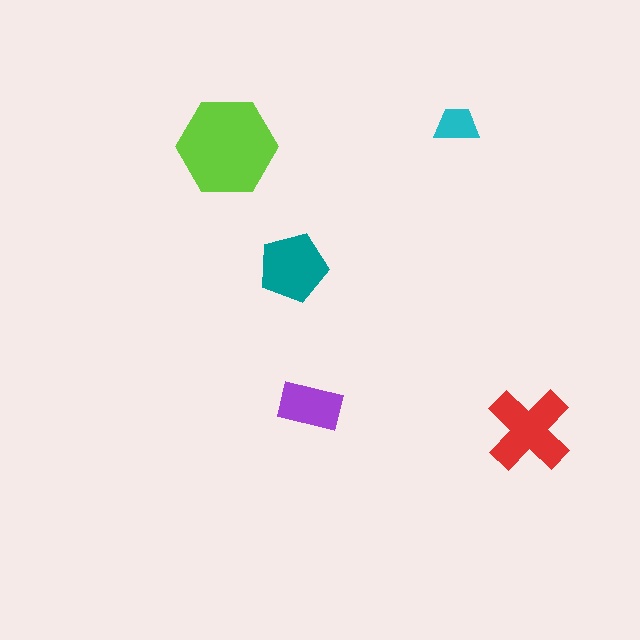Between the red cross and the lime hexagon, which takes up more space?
The lime hexagon.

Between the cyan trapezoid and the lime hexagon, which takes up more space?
The lime hexagon.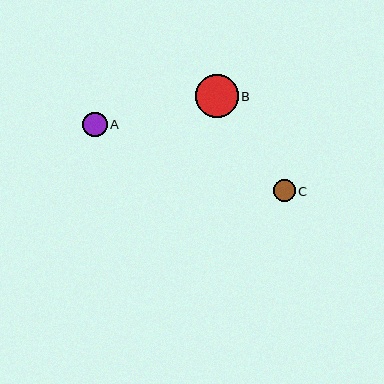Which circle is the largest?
Circle B is the largest with a size of approximately 43 pixels.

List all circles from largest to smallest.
From largest to smallest: B, A, C.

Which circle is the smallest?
Circle C is the smallest with a size of approximately 22 pixels.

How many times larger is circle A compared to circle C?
Circle A is approximately 1.1 times the size of circle C.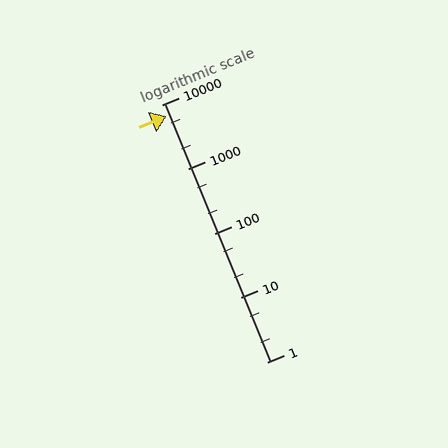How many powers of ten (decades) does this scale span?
The scale spans 4 decades, from 1 to 10000.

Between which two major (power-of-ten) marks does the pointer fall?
The pointer is between 1000 and 10000.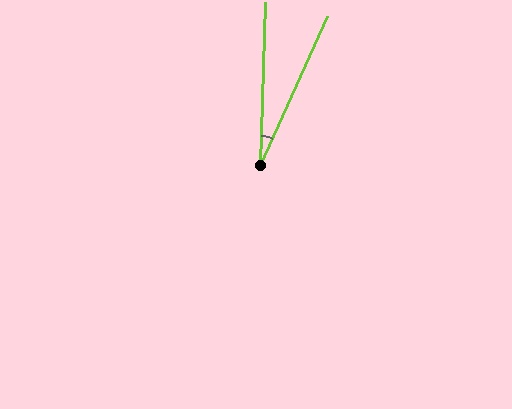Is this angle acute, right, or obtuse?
It is acute.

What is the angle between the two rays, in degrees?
Approximately 23 degrees.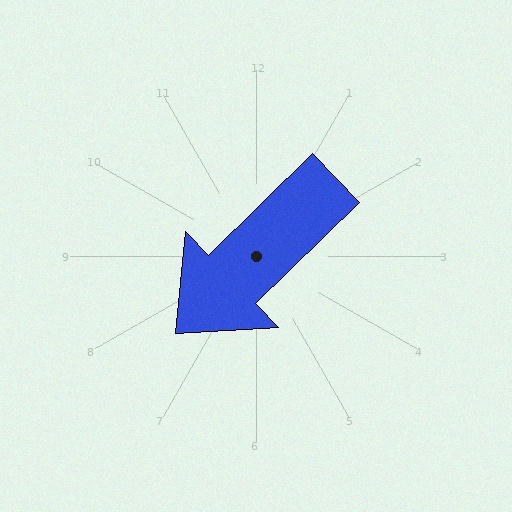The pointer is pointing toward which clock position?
Roughly 8 o'clock.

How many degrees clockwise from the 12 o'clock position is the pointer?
Approximately 226 degrees.